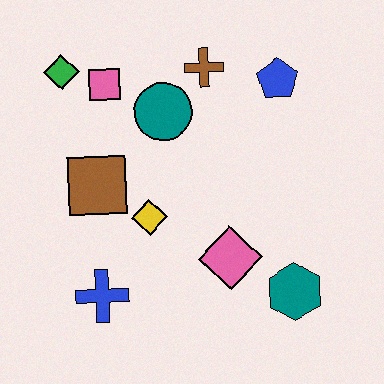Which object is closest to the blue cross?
The yellow diamond is closest to the blue cross.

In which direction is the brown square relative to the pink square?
The brown square is below the pink square.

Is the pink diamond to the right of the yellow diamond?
Yes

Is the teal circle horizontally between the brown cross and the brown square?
Yes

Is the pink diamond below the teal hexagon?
No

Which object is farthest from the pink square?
The teal hexagon is farthest from the pink square.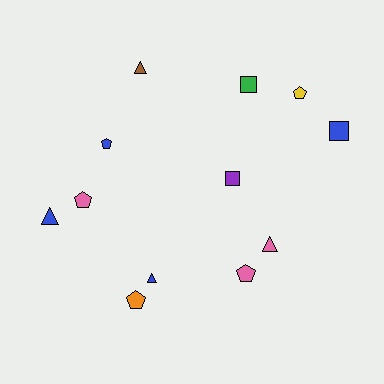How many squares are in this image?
There are 3 squares.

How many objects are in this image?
There are 12 objects.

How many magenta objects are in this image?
There are no magenta objects.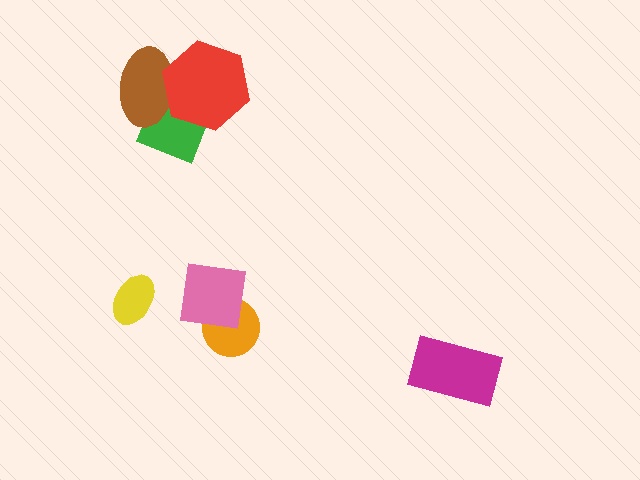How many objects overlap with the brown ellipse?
2 objects overlap with the brown ellipse.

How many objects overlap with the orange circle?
1 object overlaps with the orange circle.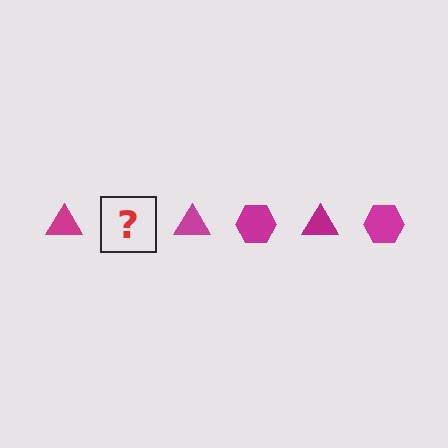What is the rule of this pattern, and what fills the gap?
The rule is that the pattern cycles through triangle, hexagon shapes in magenta. The gap should be filled with a magenta hexagon.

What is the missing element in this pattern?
The missing element is a magenta hexagon.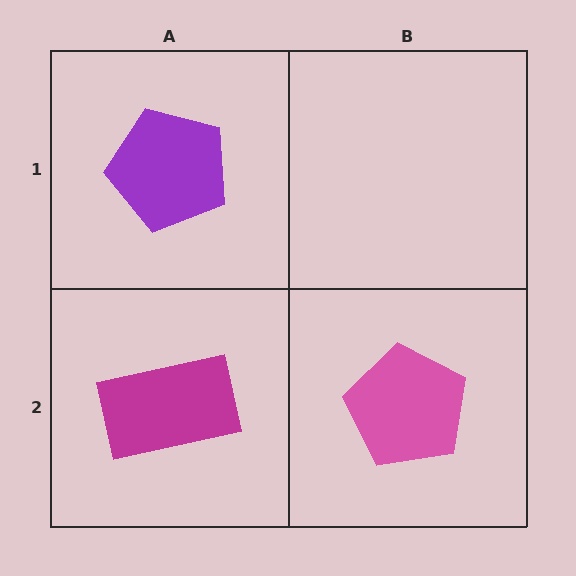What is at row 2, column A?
A magenta rectangle.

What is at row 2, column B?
A pink pentagon.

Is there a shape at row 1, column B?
No, that cell is empty.